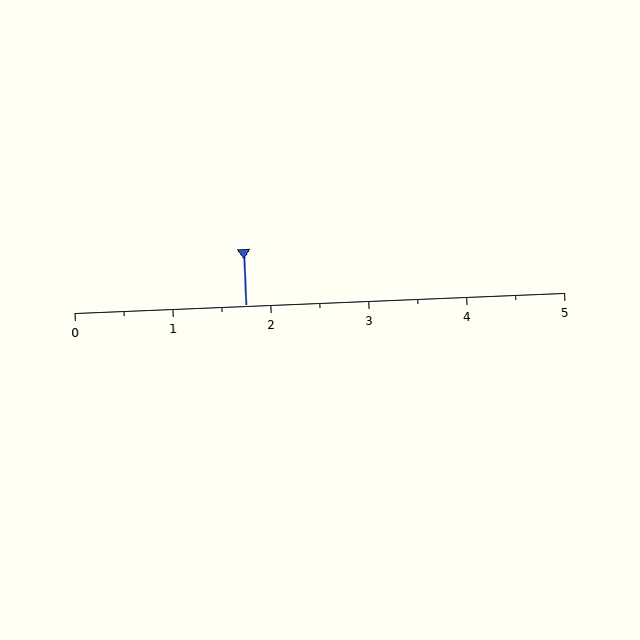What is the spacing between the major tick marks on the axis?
The major ticks are spaced 1 apart.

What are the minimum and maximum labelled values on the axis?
The axis runs from 0 to 5.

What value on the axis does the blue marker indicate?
The marker indicates approximately 1.8.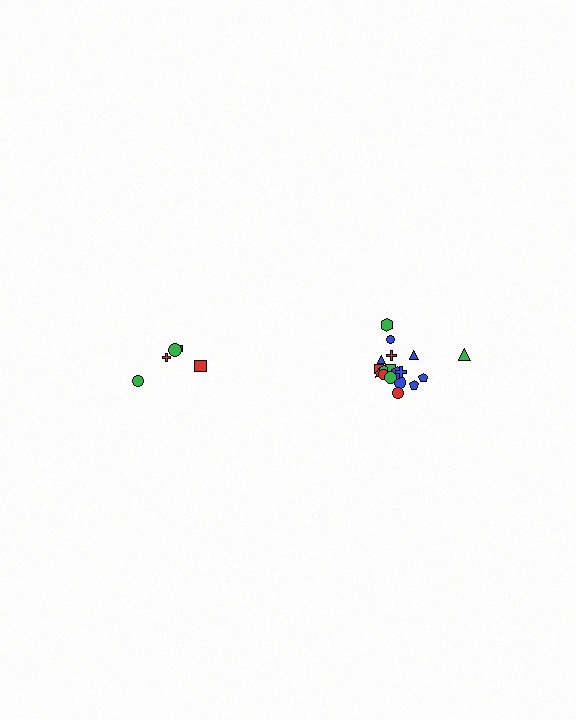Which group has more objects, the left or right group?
The right group.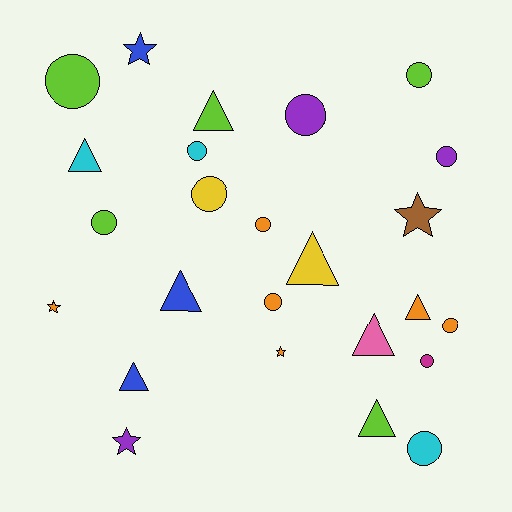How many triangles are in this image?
There are 8 triangles.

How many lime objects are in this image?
There are 5 lime objects.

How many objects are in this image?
There are 25 objects.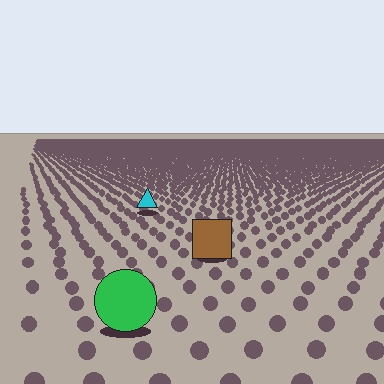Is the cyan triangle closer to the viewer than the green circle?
No. The green circle is closer — you can tell from the texture gradient: the ground texture is coarser near it.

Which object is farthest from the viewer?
The cyan triangle is farthest from the viewer. It appears smaller and the ground texture around it is denser.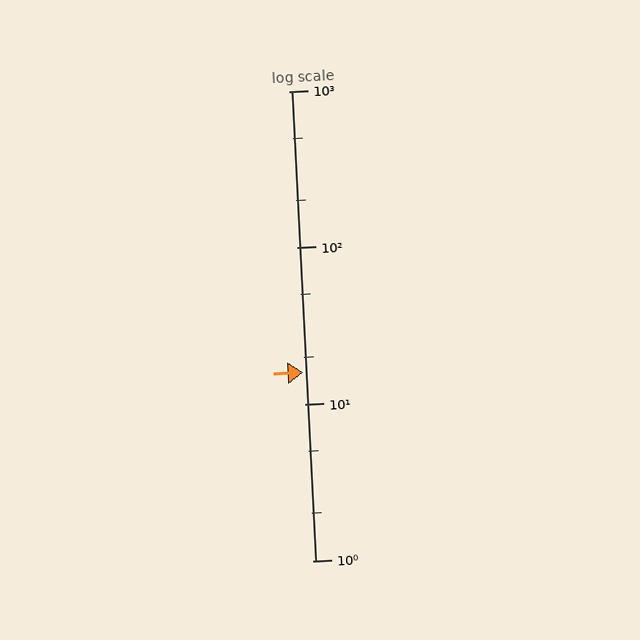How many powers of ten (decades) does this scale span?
The scale spans 3 decades, from 1 to 1000.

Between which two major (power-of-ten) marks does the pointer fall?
The pointer is between 10 and 100.